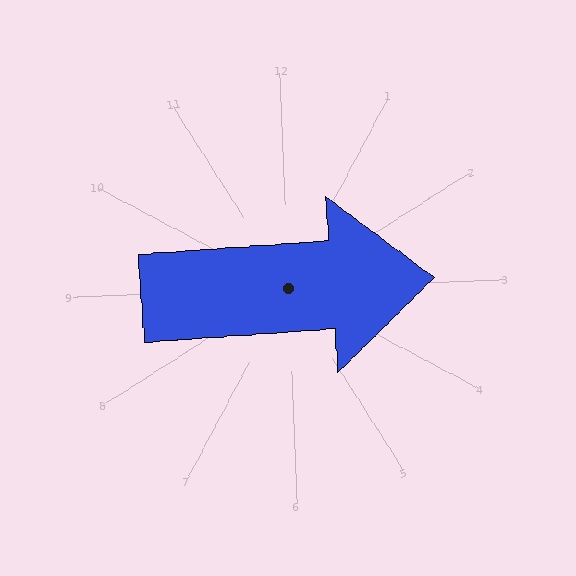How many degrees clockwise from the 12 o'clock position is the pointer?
Approximately 88 degrees.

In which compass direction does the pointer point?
East.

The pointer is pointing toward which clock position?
Roughly 3 o'clock.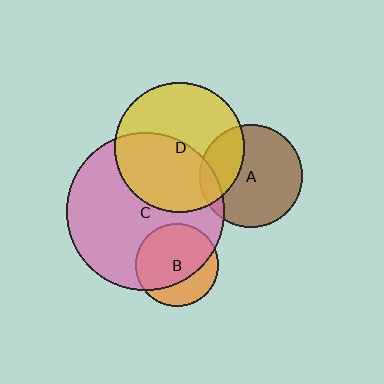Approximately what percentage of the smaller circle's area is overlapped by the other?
Approximately 10%.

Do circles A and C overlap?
Yes.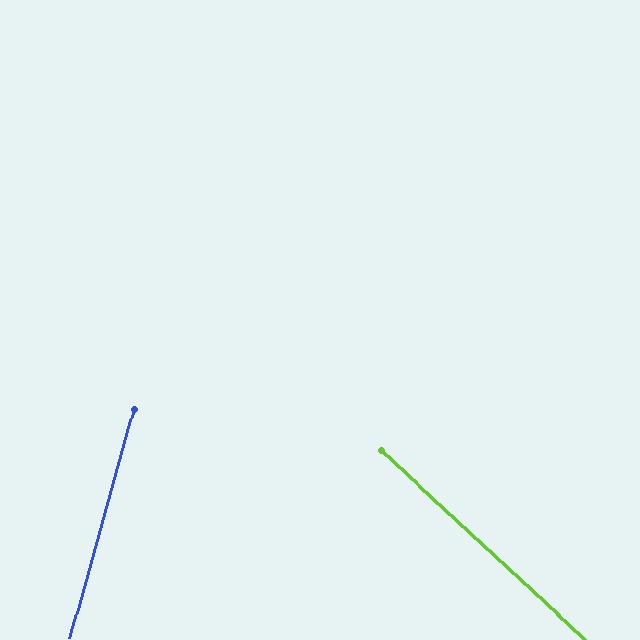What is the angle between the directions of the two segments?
Approximately 63 degrees.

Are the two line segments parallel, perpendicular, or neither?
Neither parallel nor perpendicular — they differ by about 63°.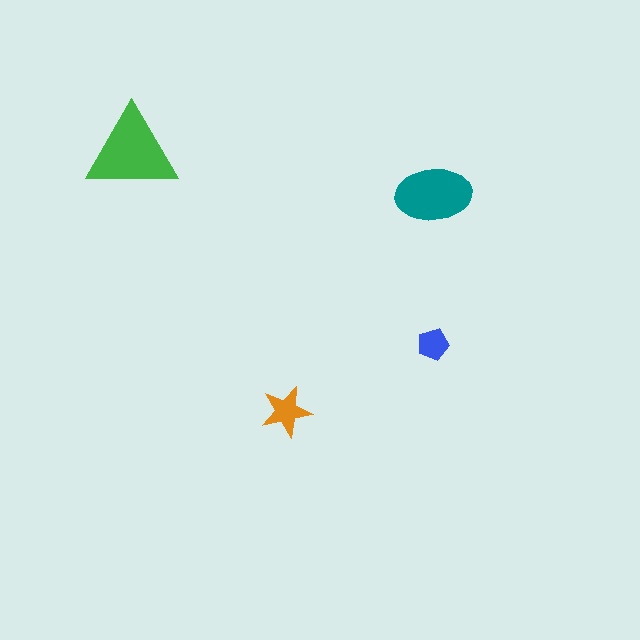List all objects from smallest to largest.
The blue pentagon, the orange star, the teal ellipse, the green triangle.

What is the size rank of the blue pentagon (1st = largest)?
4th.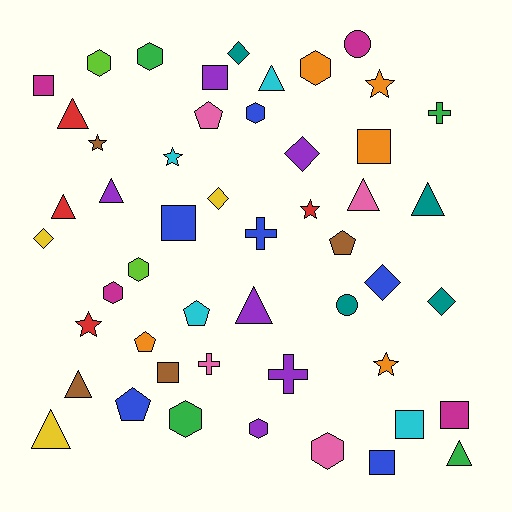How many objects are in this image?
There are 50 objects.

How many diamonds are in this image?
There are 6 diamonds.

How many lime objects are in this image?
There are 2 lime objects.